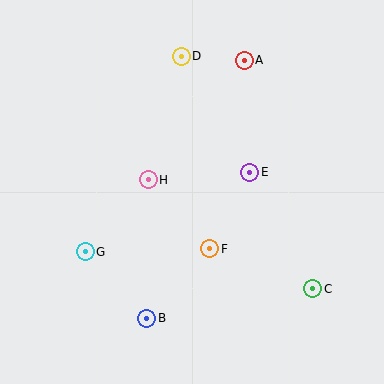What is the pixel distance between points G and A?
The distance between G and A is 249 pixels.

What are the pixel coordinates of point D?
Point D is at (181, 56).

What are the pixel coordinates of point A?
Point A is at (244, 60).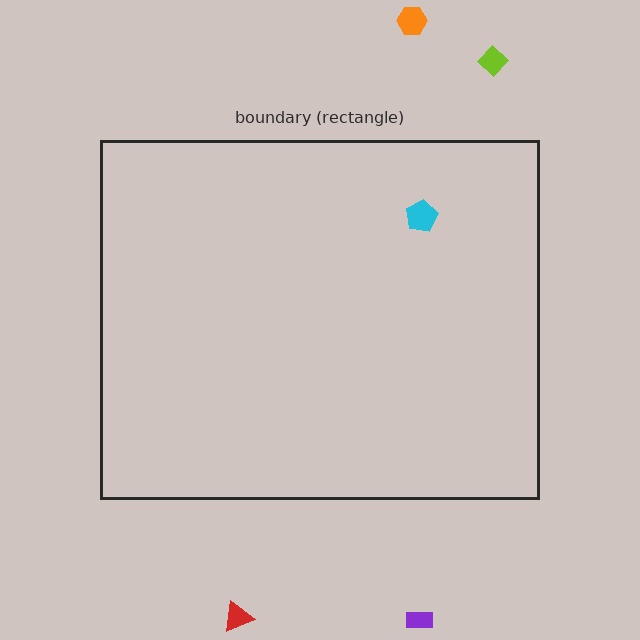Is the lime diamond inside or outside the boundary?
Outside.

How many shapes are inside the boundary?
1 inside, 4 outside.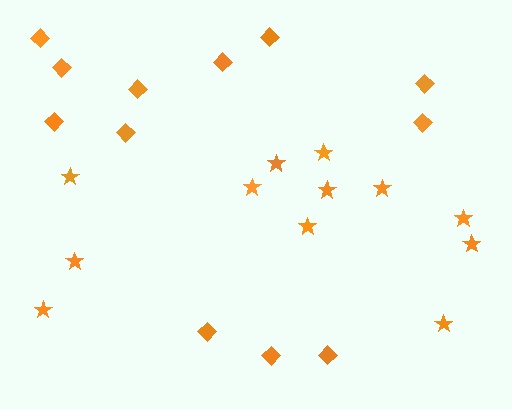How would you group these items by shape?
There are 2 groups: one group of stars (12) and one group of diamonds (12).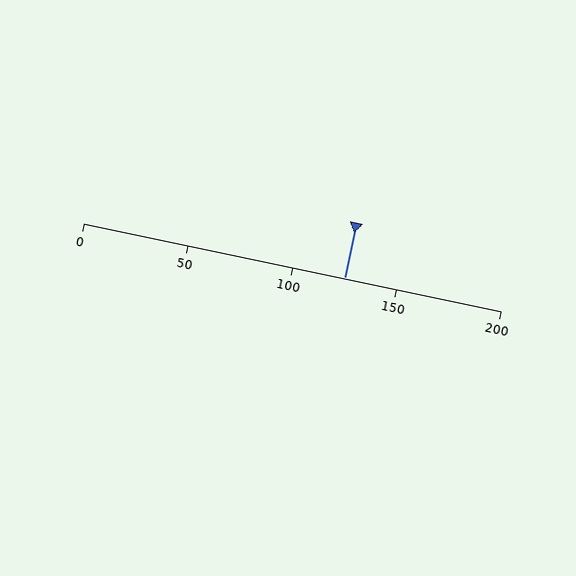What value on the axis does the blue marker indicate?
The marker indicates approximately 125.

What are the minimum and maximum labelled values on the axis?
The axis runs from 0 to 200.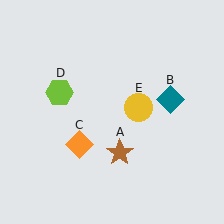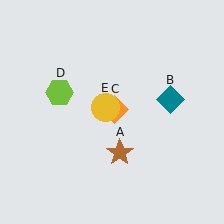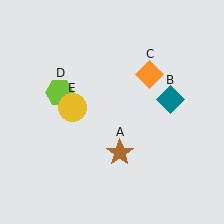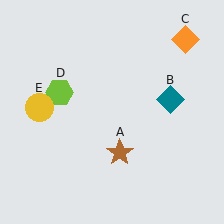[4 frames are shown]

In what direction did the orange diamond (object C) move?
The orange diamond (object C) moved up and to the right.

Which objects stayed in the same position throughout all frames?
Brown star (object A) and teal diamond (object B) and lime hexagon (object D) remained stationary.